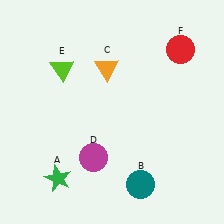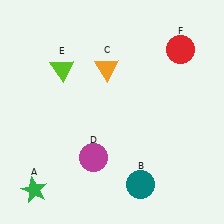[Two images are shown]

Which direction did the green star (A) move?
The green star (A) moved left.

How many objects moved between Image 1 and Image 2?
1 object moved between the two images.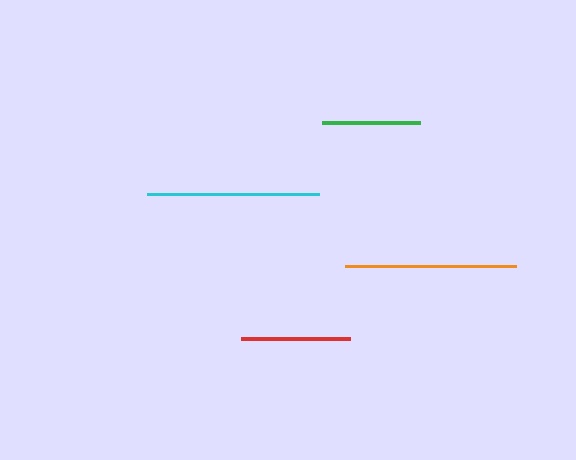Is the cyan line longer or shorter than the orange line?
The cyan line is longer than the orange line.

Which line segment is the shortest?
The green line is the shortest at approximately 98 pixels.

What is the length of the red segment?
The red segment is approximately 109 pixels long.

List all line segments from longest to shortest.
From longest to shortest: cyan, orange, red, green.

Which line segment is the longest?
The cyan line is the longest at approximately 172 pixels.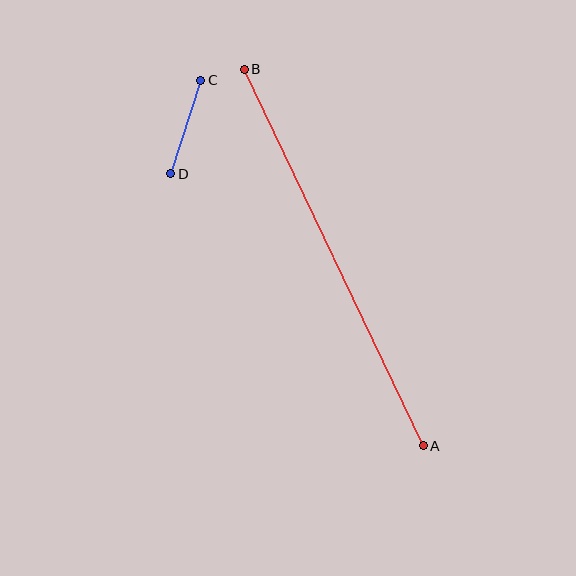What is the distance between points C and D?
The distance is approximately 98 pixels.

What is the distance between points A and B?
The distance is approximately 417 pixels.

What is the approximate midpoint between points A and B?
The midpoint is at approximately (334, 258) pixels.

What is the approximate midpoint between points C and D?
The midpoint is at approximately (186, 127) pixels.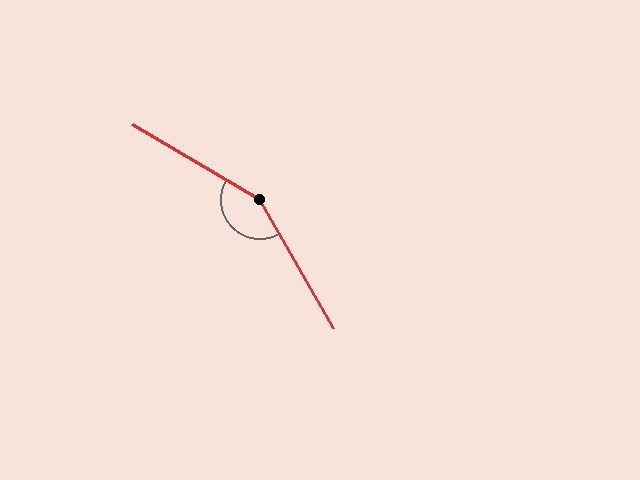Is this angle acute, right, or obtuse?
It is obtuse.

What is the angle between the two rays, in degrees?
Approximately 150 degrees.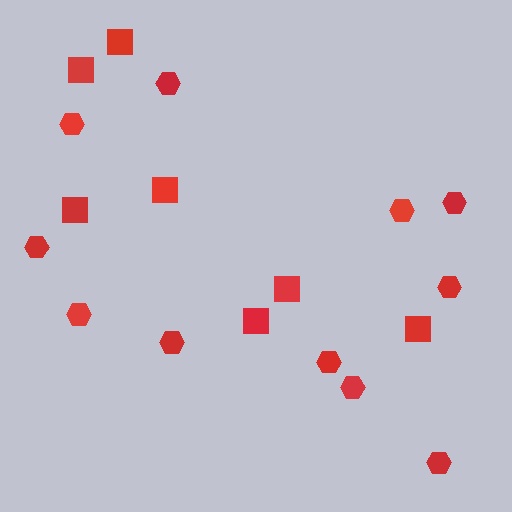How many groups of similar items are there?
There are 2 groups: one group of hexagons (11) and one group of squares (7).